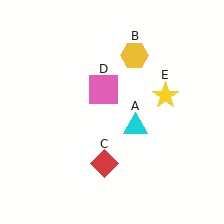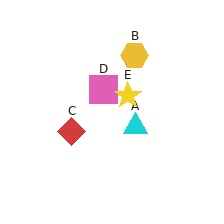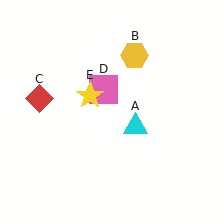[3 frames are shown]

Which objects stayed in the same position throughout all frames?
Cyan triangle (object A) and yellow hexagon (object B) and pink square (object D) remained stationary.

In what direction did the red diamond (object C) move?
The red diamond (object C) moved up and to the left.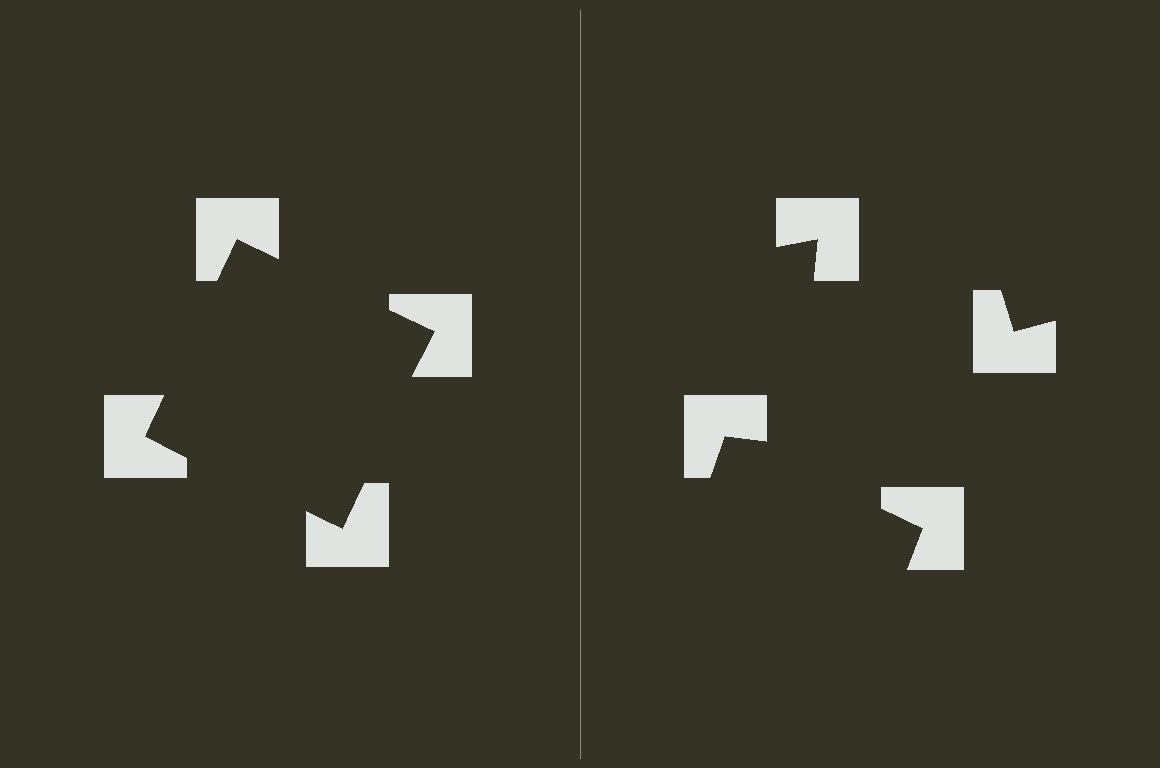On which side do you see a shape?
An illusory square appears on the left side. On the right side the wedge cuts are rotated, so no coherent shape forms.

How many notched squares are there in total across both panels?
8 — 4 on each side.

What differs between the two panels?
The notched squares are positioned identically on both sides; only the wedge orientations differ. On the left they align to a square; on the right they are misaligned.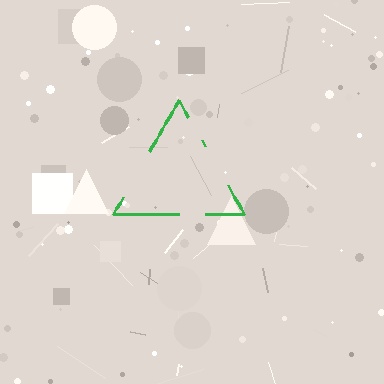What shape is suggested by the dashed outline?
The dashed outline suggests a triangle.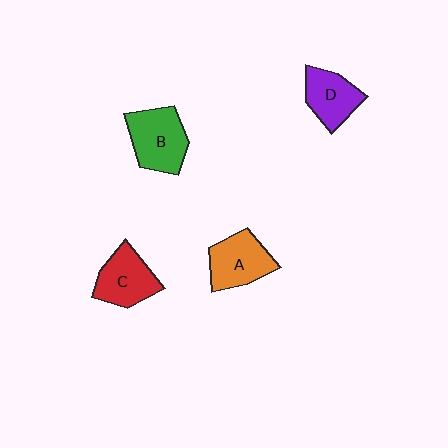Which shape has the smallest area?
Shape D (purple).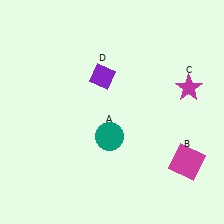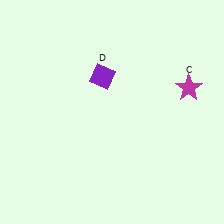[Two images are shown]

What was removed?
The magenta square (B), the teal circle (A) were removed in Image 2.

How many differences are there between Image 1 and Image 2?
There are 2 differences between the two images.